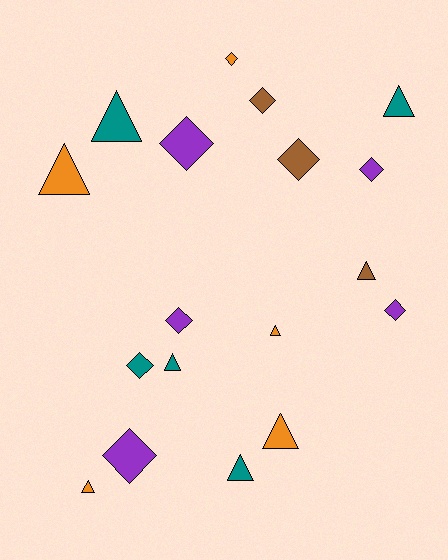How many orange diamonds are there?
There is 1 orange diamond.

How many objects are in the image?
There are 18 objects.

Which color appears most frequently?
Teal, with 5 objects.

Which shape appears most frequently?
Diamond, with 9 objects.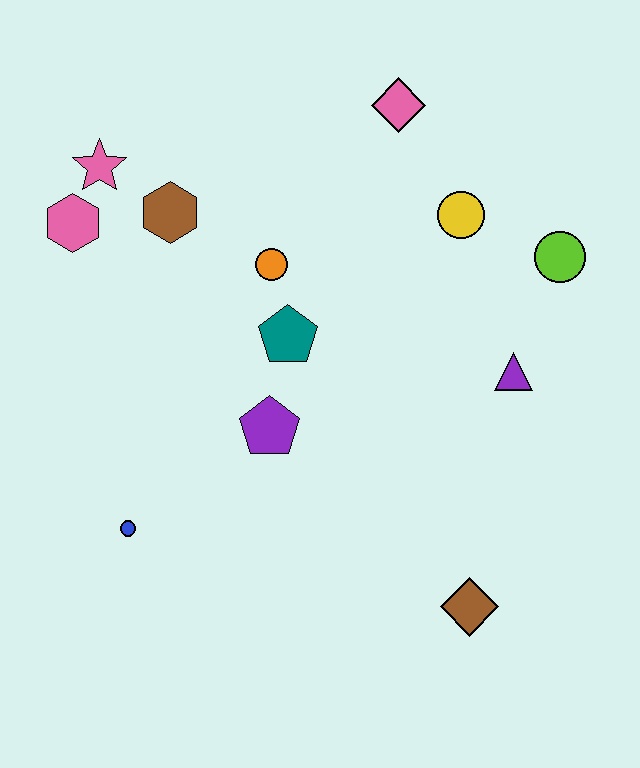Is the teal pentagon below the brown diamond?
No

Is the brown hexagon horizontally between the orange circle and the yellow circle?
No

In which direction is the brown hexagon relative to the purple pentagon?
The brown hexagon is above the purple pentagon.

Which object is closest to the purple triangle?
The lime circle is closest to the purple triangle.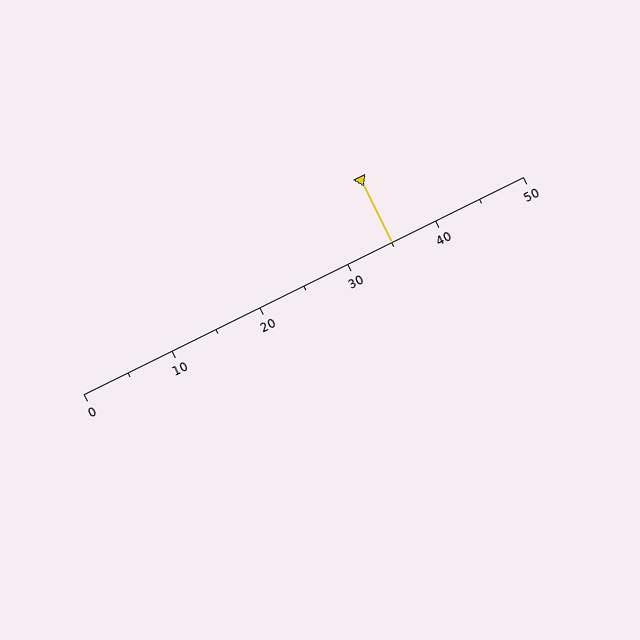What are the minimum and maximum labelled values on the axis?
The axis runs from 0 to 50.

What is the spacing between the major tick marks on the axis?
The major ticks are spaced 10 apart.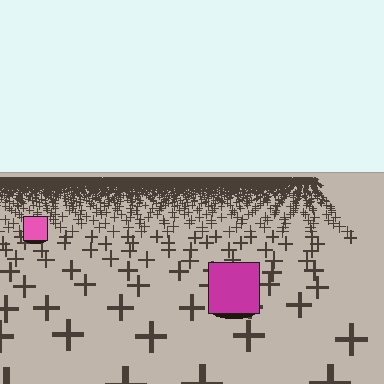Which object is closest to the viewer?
The magenta square is closest. The texture marks near it are larger and more spread out.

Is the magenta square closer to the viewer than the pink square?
Yes. The magenta square is closer — you can tell from the texture gradient: the ground texture is coarser near it.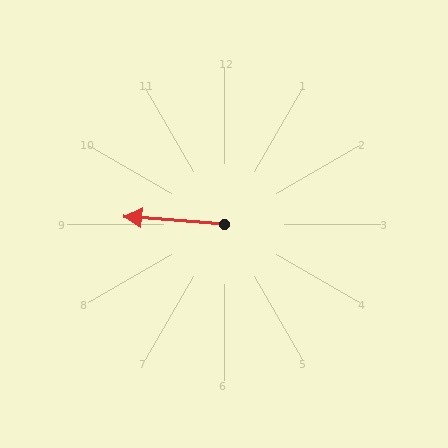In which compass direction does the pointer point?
West.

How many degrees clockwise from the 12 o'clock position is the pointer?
Approximately 274 degrees.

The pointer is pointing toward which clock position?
Roughly 9 o'clock.